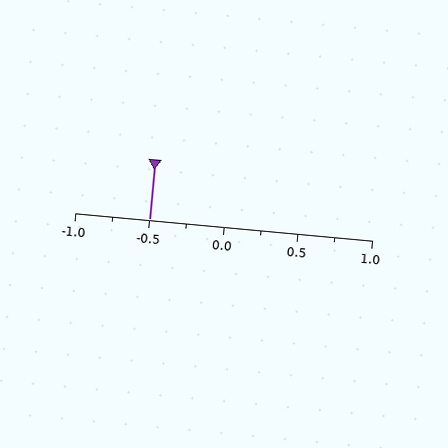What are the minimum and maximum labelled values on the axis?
The axis runs from -1.0 to 1.0.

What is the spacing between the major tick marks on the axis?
The major ticks are spaced 0.5 apart.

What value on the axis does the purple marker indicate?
The marker indicates approximately -0.5.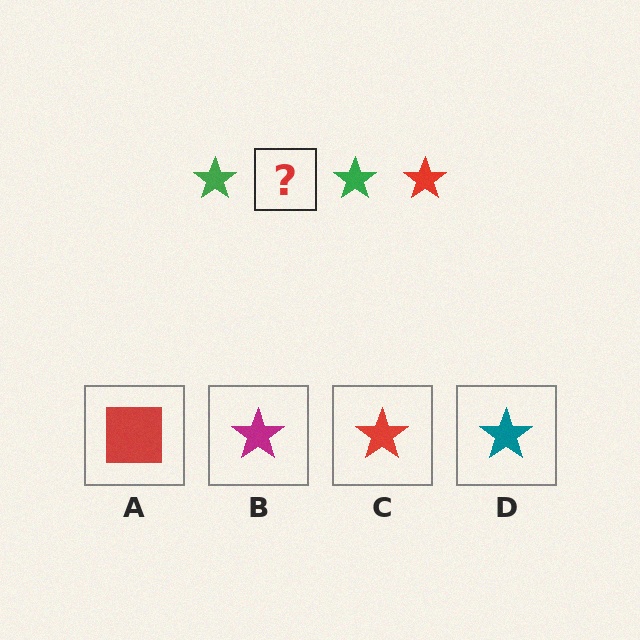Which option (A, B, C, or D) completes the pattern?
C.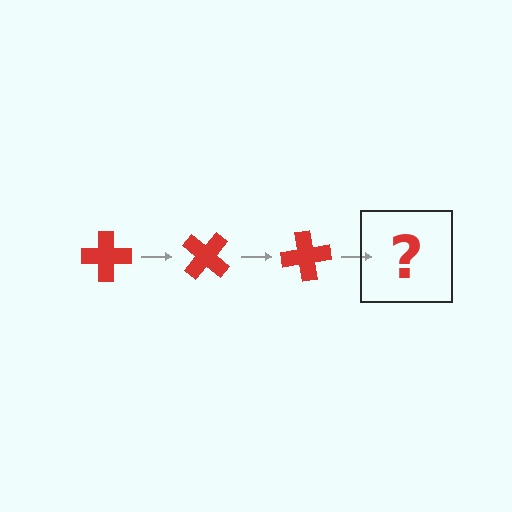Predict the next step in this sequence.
The next step is a red cross rotated 120 degrees.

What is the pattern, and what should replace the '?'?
The pattern is that the cross rotates 40 degrees each step. The '?' should be a red cross rotated 120 degrees.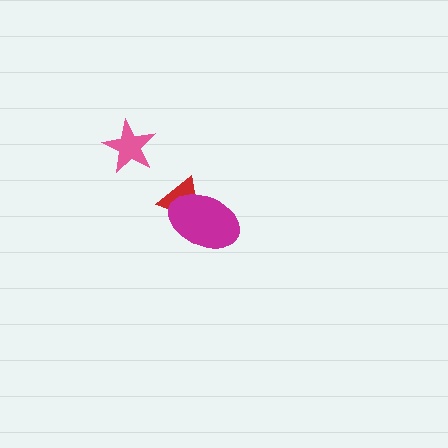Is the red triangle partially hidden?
Yes, it is partially covered by another shape.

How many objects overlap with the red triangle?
1 object overlaps with the red triangle.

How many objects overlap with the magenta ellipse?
1 object overlaps with the magenta ellipse.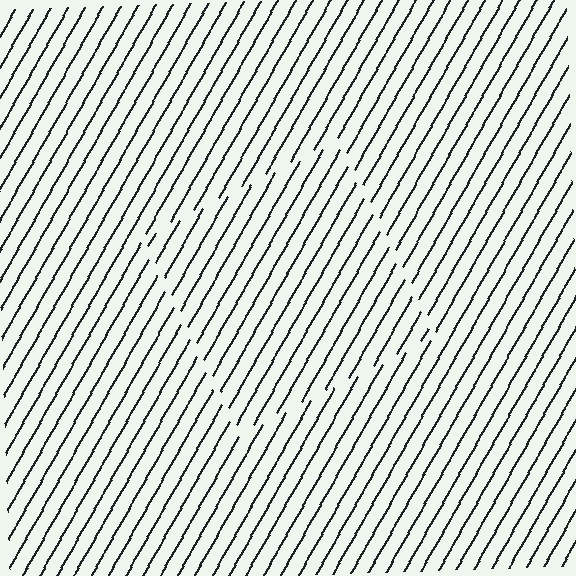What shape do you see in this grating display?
An illusory square. The interior of the shape contains the same grating, shifted by half a period — the contour is defined by the phase discontinuity where line-ends from the inner and outer gratings abut.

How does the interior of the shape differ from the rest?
The interior of the shape contains the same grating, shifted by half a period — the contour is defined by the phase discontinuity where line-ends from the inner and outer gratings abut.